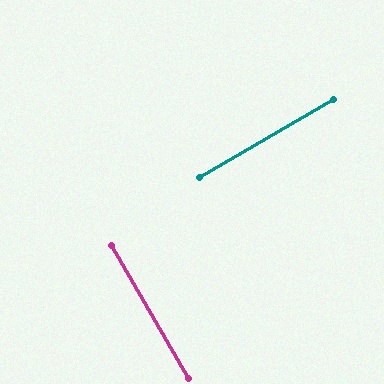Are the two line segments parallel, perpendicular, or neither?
Perpendicular — they meet at approximately 90°.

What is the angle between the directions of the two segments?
Approximately 90 degrees.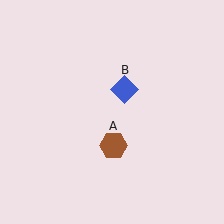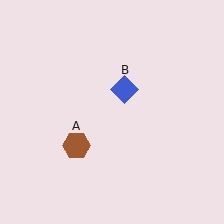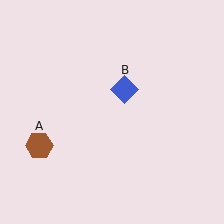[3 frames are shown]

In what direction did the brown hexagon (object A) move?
The brown hexagon (object A) moved left.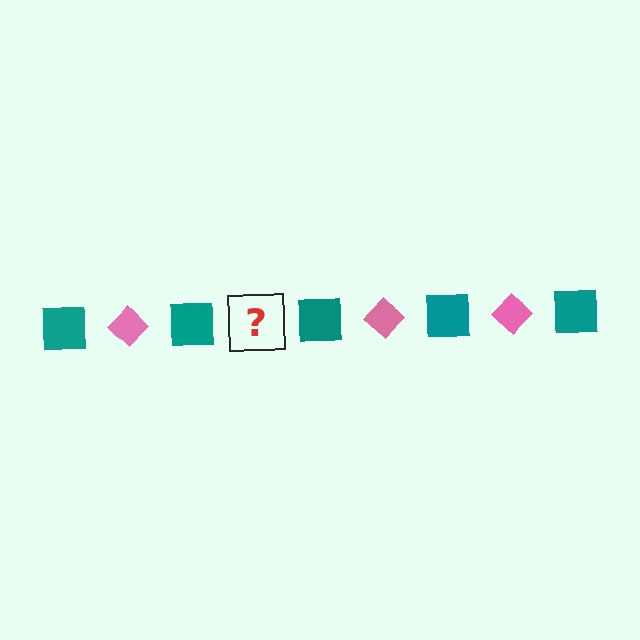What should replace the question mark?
The question mark should be replaced with a pink diamond.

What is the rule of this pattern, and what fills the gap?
The rule is that the pattern alternates between teal square and pink diamond. The gap should be filled with a pink diamond.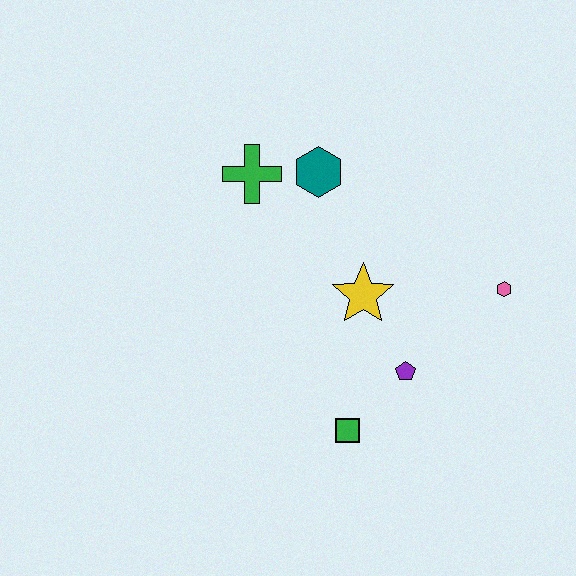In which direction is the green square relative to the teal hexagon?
The green square is below the teal hexagon.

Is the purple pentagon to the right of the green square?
Yes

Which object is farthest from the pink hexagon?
The green cross is farthest from the pink hexagon.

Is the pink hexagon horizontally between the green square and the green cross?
No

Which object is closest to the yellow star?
The purple pentagon is closest to the yellow star.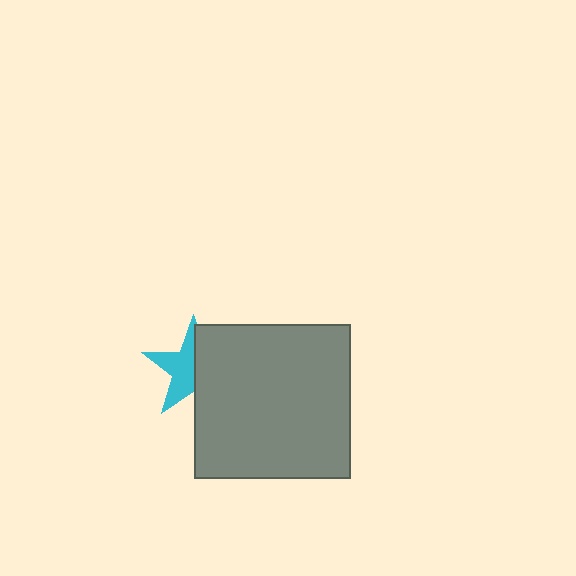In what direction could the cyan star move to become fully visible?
The cyan star could move left. That would shift it out from behind the gray rectangle entirely.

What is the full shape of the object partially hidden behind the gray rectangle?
The partially hidden object is a cyan star.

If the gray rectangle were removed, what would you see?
You would see the complete cyan star.